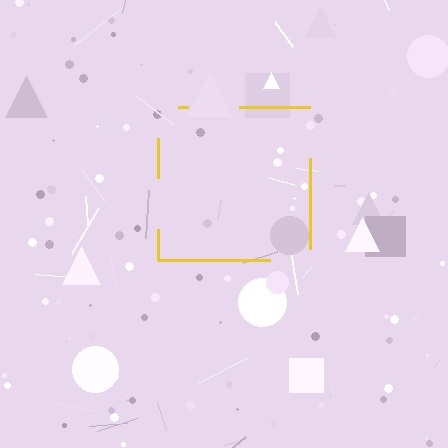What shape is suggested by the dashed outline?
The dashed outline suggests a square.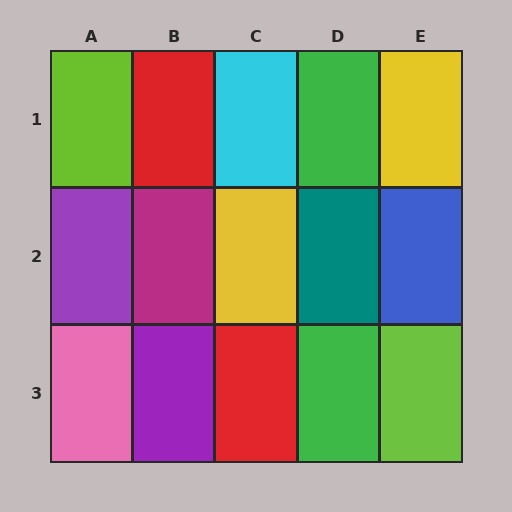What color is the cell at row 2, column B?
Magenta.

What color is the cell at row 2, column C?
Yellow.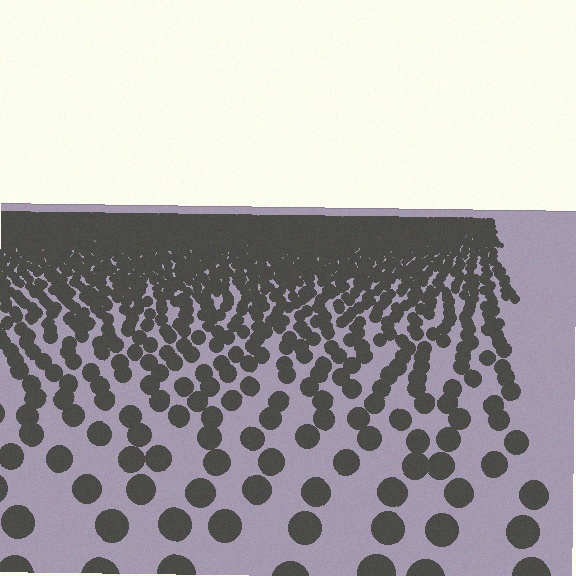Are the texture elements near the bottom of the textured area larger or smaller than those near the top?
Larger. Near the bottom, elements are closer to the viewer and appear at a bigger on-screen size.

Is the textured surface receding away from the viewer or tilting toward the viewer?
The surface is receding away from the viewer. Texture elements get smaller and denser toward the top.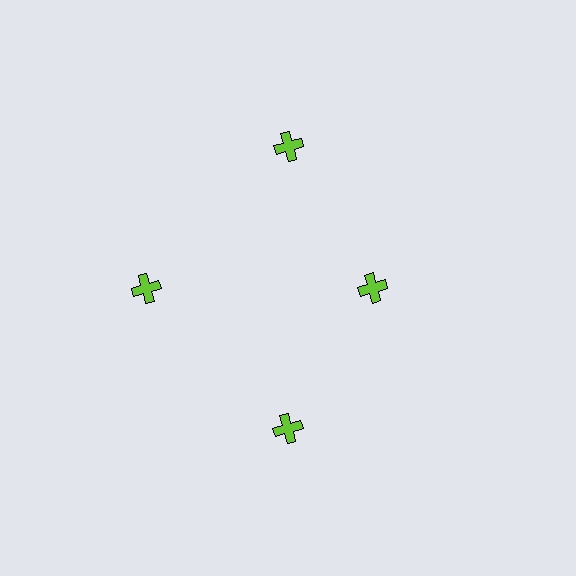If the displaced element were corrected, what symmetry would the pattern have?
It would have 4-fold rotational symmetry — the pattern would map onto itself every 90 degrees.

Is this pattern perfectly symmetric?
No. The 4 lime crosses are arranged in a ring, but one element near the 3 o'clock position is pulled inward toward the center, breaking the 4-fold rotational symmetry.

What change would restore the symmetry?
The symmetry would be restored by moving it outward, back onto the ring so that all 4 crosses sit at equal angles and equal distance from the center.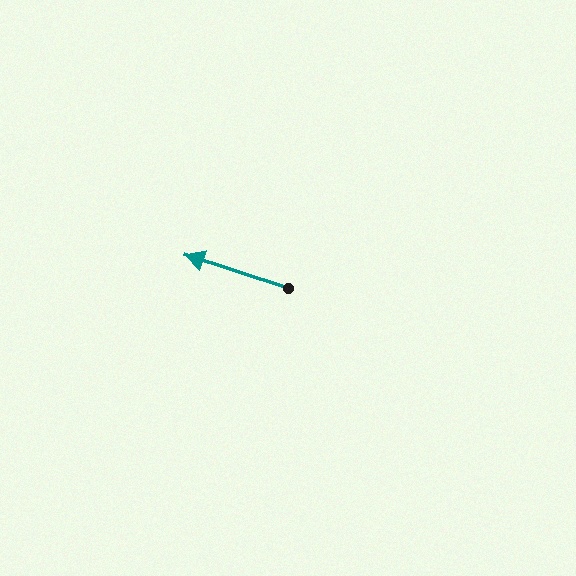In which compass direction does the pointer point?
West.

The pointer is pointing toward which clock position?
Roughly 10 o'clock.